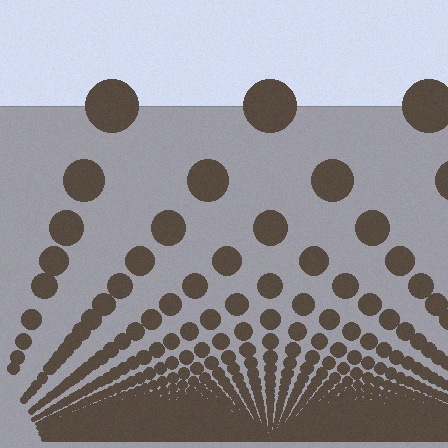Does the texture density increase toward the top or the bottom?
Density increases toward the bottom.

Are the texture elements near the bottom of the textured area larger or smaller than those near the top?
Smaller. The gradient is inverted — elements near the bottom are smaller and denser.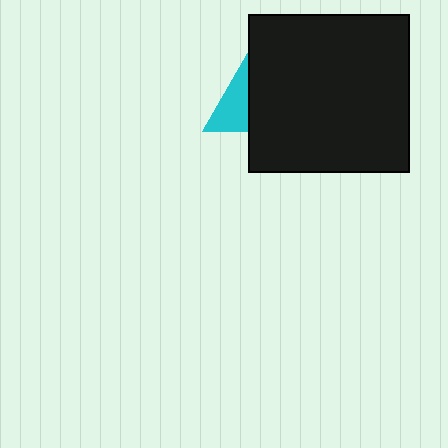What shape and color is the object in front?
The object in front is a black rectangle.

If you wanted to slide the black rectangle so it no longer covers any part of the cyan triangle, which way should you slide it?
Slide it right — that is the most direct way to separate the two shapes.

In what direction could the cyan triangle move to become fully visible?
The cyan triangle could move left. That would shift it out from behind the black rectangle entirely.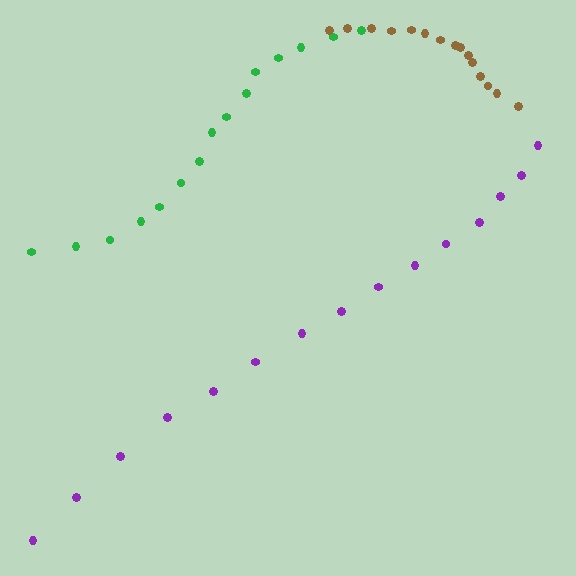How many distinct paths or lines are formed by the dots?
There are 3 distinct paths.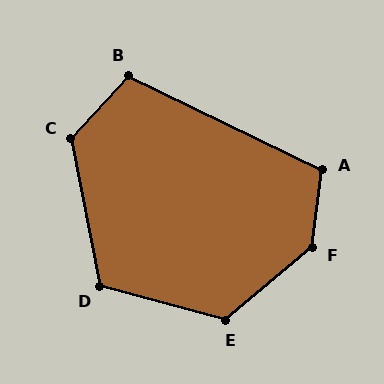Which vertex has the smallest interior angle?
B, at approximately 107 degrees.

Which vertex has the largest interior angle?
F, at approximately 138 degrees.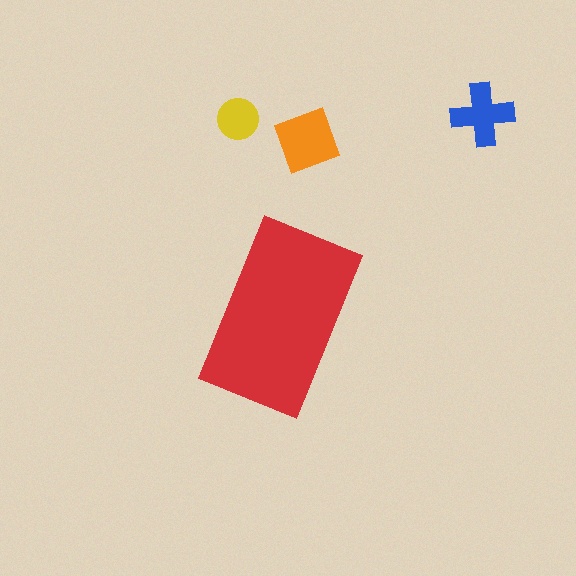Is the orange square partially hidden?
No, the orange square is fully visible.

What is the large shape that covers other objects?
A red rectangle.